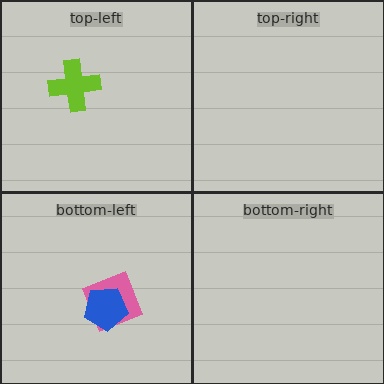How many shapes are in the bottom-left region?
2.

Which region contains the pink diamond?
The bottom-left region.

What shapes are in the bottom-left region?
The pink diamond, the blue pentagon.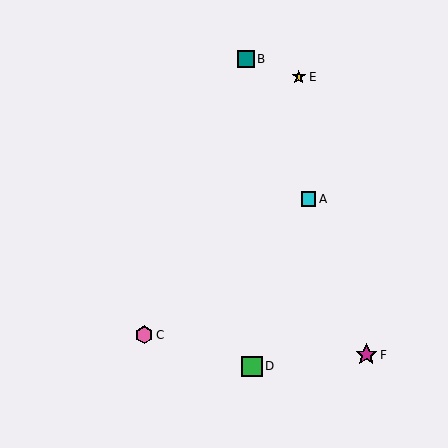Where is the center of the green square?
The center of the green square is at (252, 366).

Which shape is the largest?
The magenta star (labeled F) is the largest.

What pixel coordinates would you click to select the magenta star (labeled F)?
Click at (366, 355) to select the magenta star F.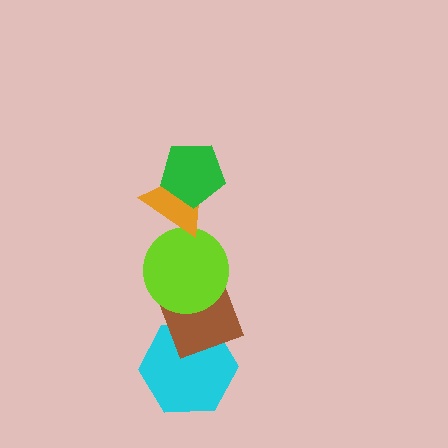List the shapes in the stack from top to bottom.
From top to bottom: the green pentagon, the orange triangle, the lime circle, the brown diamond, the cyan hexagon.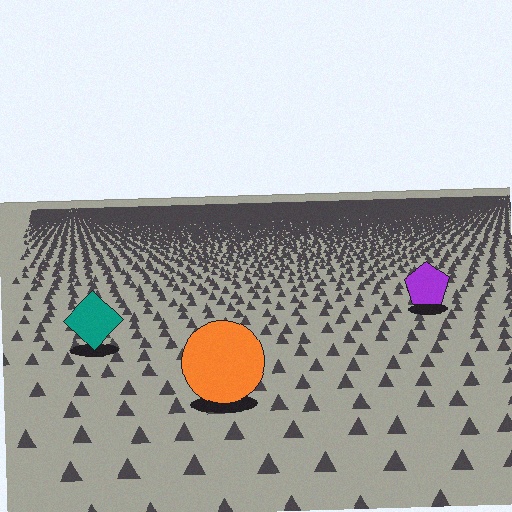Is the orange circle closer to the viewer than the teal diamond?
Yes. The orange circle is closer — you can tell from the texture gradient: the ground texture is coarser near it.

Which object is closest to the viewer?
The orange circle is closest. The texture marks near it are larger and more spread out.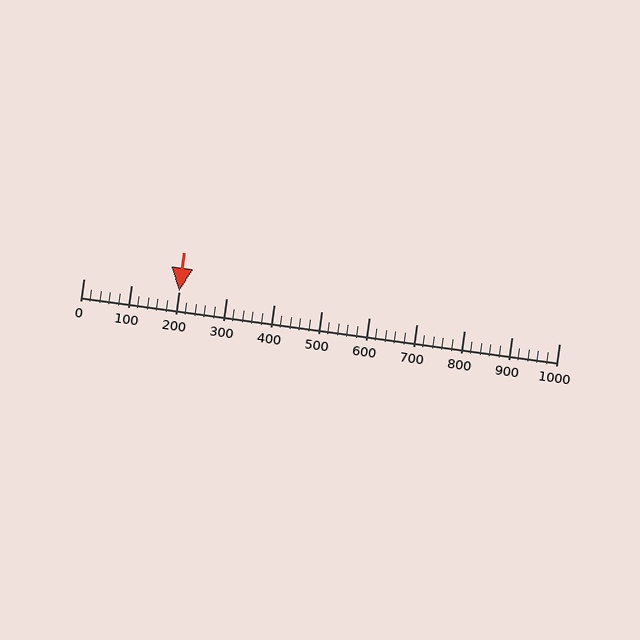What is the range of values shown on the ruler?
The ruler shows values from 0 to 1000.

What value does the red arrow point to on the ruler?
The red arrow points to approximately 200.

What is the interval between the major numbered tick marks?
The major tick marks are spaced 100 units apart.